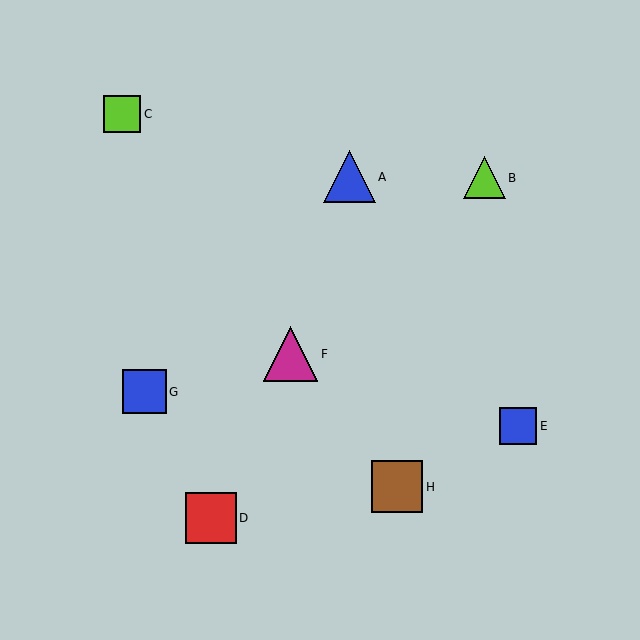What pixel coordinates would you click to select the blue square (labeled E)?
Click at (518, 426) to select the blue square E.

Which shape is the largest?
The magenta triangle (labeled F) is the largest.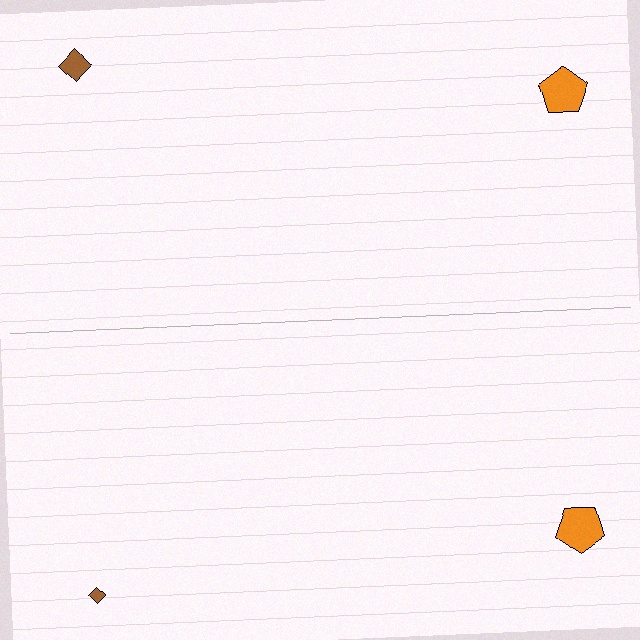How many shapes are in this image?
There are 4 shapes in this image.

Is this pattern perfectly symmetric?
No, the pattern is not perfectly symmetric. The brown diamond on the bottom side has a different size than its mirror counterpart.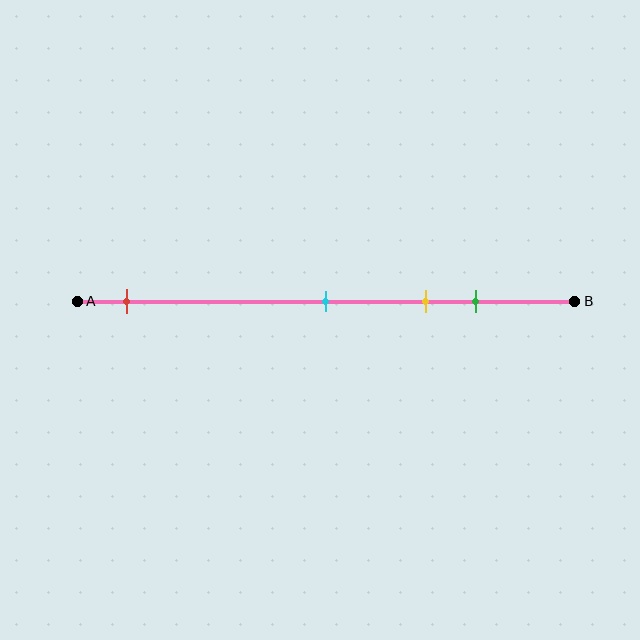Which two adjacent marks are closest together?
The yellow and green marks are the closest adjacent pair.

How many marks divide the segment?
There are 4 marks dividing the segment.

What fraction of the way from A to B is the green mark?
The green mark is approximately 80% (0.8) of the way from A to B.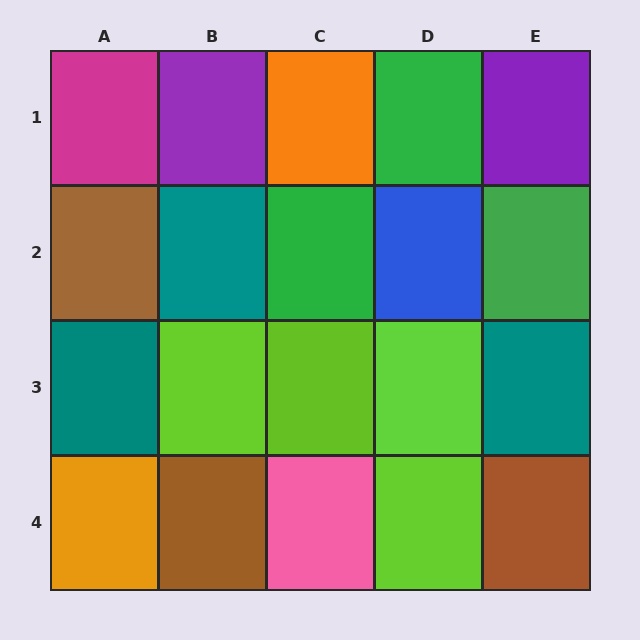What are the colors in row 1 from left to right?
Magenta, purple, orange, green, purple.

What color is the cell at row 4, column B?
Brown.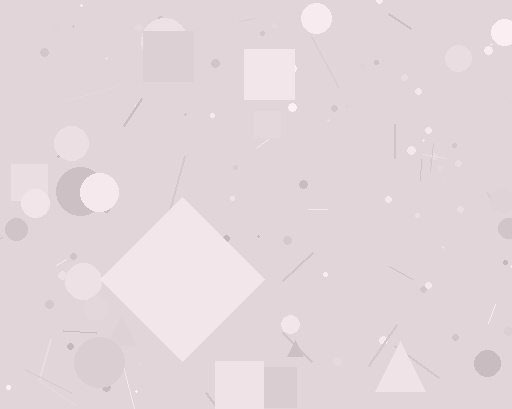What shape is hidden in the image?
A diamond is hidden in the image.